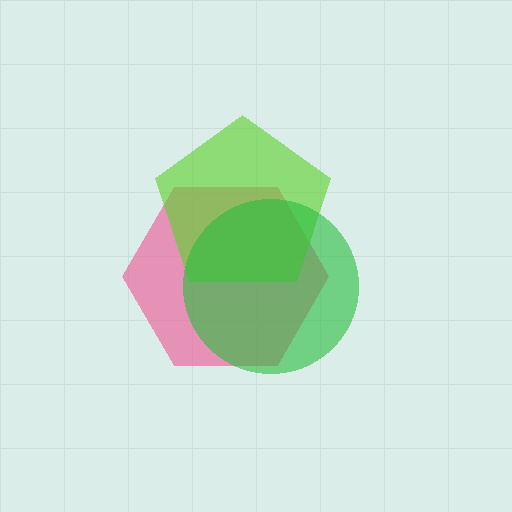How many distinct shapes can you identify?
There are 3 distinct shapes: a pink hexagon, a lime pentagon, a green circle.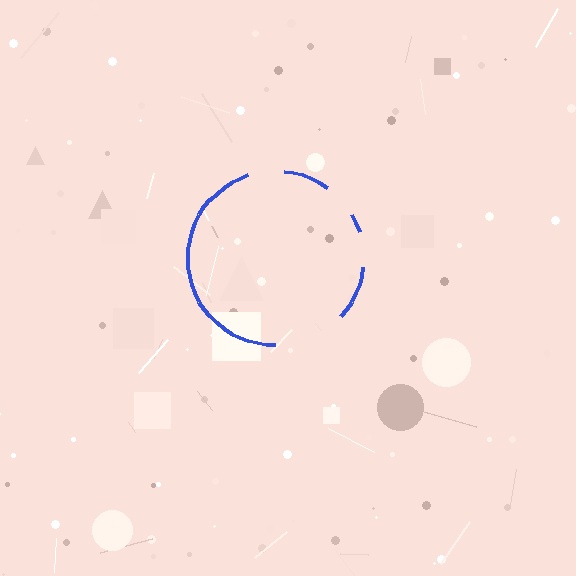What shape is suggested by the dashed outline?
The dashed outline suggests a circle.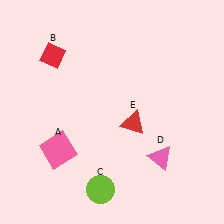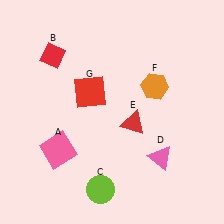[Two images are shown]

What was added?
An orange hexagon (F), a red square (G) were added in Image 2.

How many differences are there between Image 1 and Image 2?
There are 2 differences between the two images.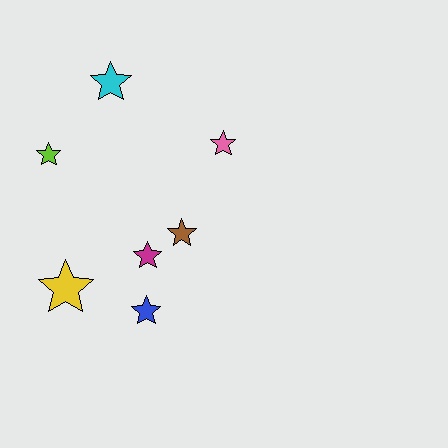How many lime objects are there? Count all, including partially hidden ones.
There is 1 lime object.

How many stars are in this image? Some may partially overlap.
There are 7 stars.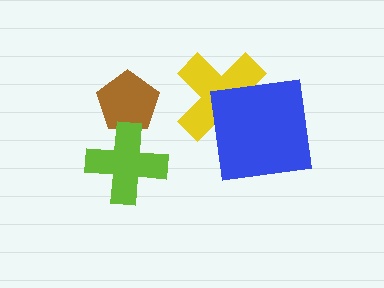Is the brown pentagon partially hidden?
Yes, it is partially covered by another shape.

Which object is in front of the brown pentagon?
The lime cross is in front of the brown pentagon.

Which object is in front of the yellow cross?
The blue square is in front of the yellow cross.